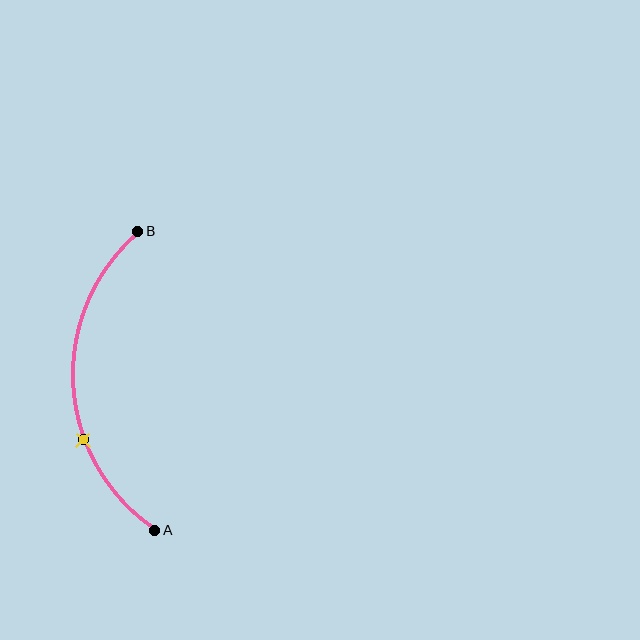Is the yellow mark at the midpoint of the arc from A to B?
No. The yellow mark lies on the arc but is closer to endpoint A. The arc midpoint would be at the point on the curve equidistant along the arc from both A and B.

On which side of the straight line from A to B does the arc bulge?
The arc bulges to the left of the straight line connecting A and B.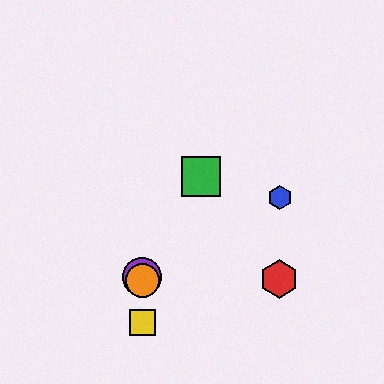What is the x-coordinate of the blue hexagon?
The blue hexagon is at x≈280.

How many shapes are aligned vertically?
3 shapes (the yellow square, the purple circle, the orange circle) are aligned vertically.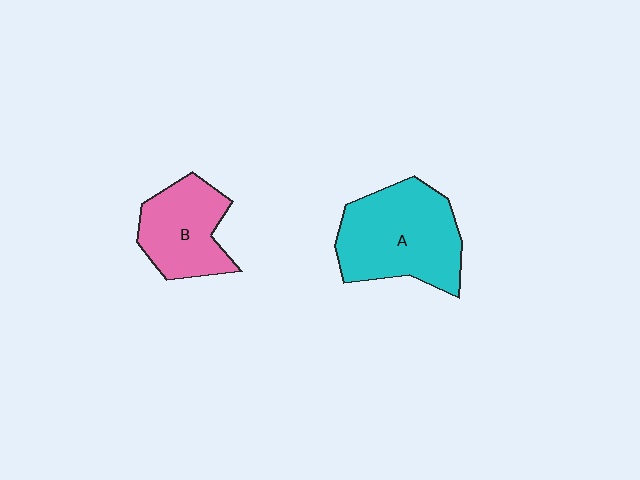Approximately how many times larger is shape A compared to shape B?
Approximately 1.5 times.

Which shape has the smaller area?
Shape B (pink).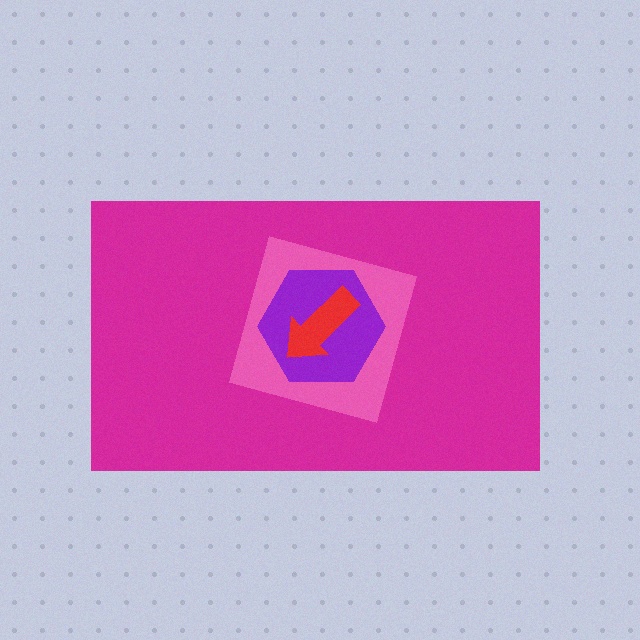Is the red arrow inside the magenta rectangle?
Yes.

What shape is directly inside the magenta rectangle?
The pink square.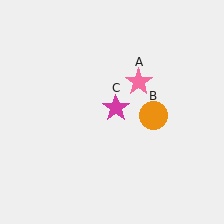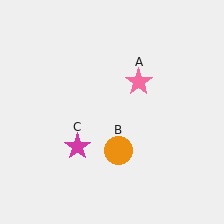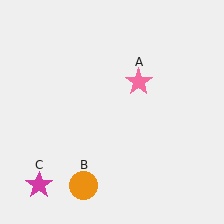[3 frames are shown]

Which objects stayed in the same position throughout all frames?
Pink star (object A) remained stationary.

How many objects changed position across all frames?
2 objects changed position: orange circle (object B), magenta star (object C).